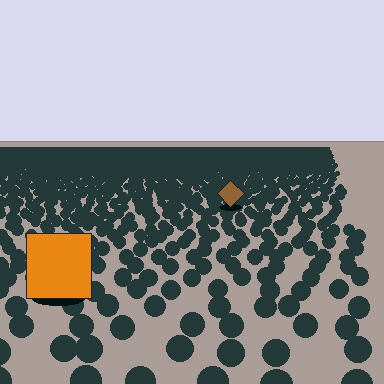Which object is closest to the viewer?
The orange square is closest. The texture marks near it are larger and more spread out.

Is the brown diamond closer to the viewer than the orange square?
No. The orange square is closer — you can tell from the texture gradient: the ground texture is coarser near it.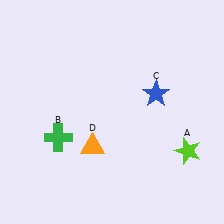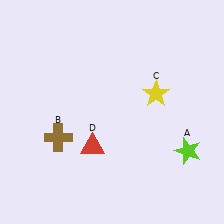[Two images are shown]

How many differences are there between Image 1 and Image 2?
There are 3 differences between the two images.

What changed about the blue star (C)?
In Image 1, C is blue. In Image 2, it changed to yellow.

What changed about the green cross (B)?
In Image 1, B is green. In Image 2, it changed to brown.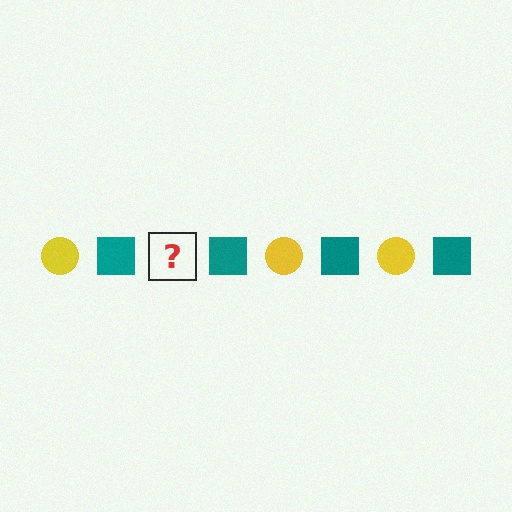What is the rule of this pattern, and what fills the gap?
The rule is that the pattern alternates between yellow circle and teal square. The gap should be filled with a yellow circle.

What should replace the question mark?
The question mark should be replaced with a yellow circle.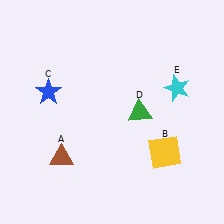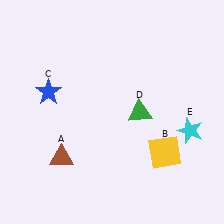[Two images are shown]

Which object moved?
The cyan star (E) moved down.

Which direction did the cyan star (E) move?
The cyan star (E) moved down.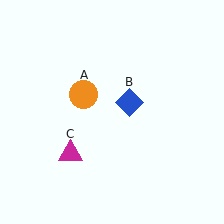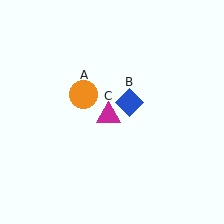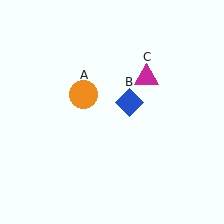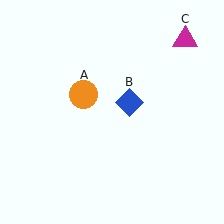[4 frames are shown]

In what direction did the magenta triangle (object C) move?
The magenta triangle (object C) moved up and to the right.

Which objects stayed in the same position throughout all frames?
Orange circle (object A) and blue diamond (object B) remained stationary.